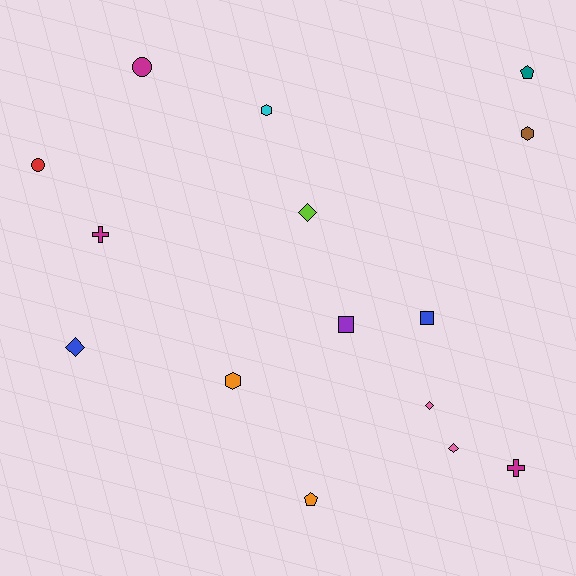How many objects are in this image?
There are 15 objects.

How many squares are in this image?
There are 2 squares.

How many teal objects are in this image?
There is 1 teal object.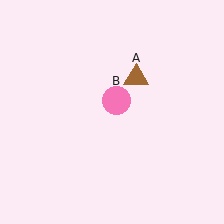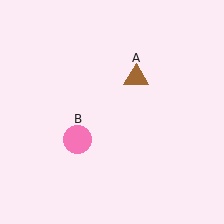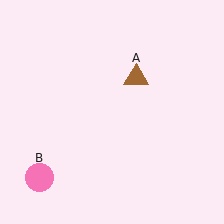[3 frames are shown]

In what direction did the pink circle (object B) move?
The pink circle (object B) moved down and to the left.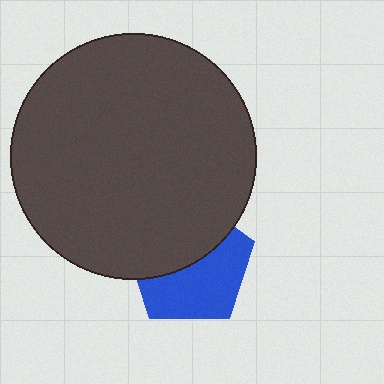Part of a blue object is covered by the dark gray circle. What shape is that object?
It is a pentagon.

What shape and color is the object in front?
The object in front is a dark gray circle.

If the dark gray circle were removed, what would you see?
You would see the complete blue pentagon.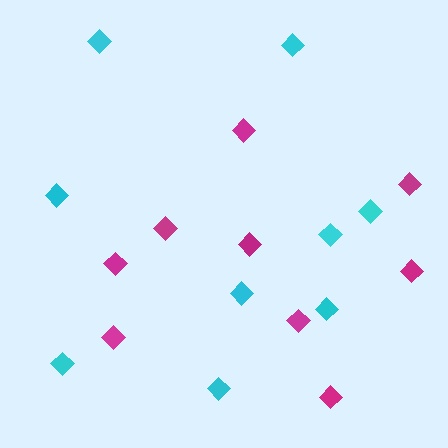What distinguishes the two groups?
There are 2 groups: one group of magenta diamonds (9) and one group of cyan diamonds (9).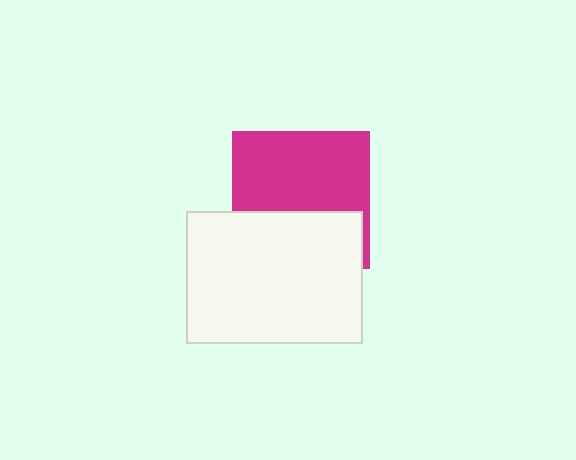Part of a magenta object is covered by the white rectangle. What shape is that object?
It is a square.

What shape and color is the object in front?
The object in front is a white rectangle.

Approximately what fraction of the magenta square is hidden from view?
Roughly 40% of the magenta square is hidden behind the white rectangle.